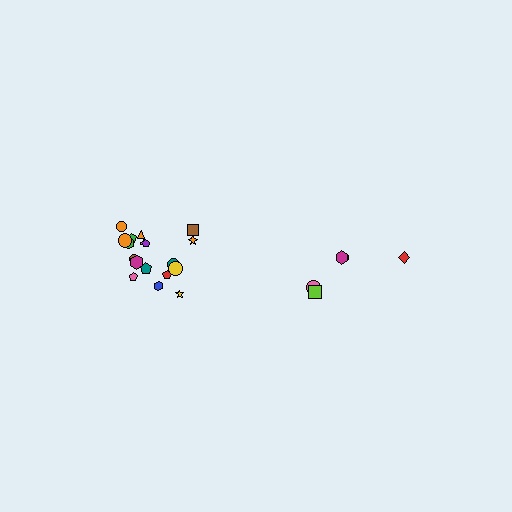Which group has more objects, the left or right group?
The left group.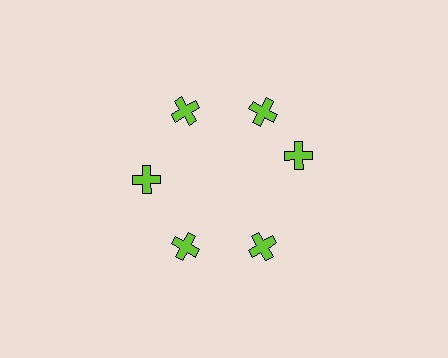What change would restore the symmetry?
The symmetry would be restored by rotating it back into even spacing with its neighbors so that all 6 crosses sit at equal angles and equal distance from the center.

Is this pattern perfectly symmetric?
No. The 6 lime crosses are arranged in a ring, but one element near the 3 o'clock position is rotated out of alignment along the ring, breaking the 6-fold rotational symmetry.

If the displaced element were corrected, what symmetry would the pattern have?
It would have 6-fold rotational symmetry — the pattern would map onto itself every 60 degrees.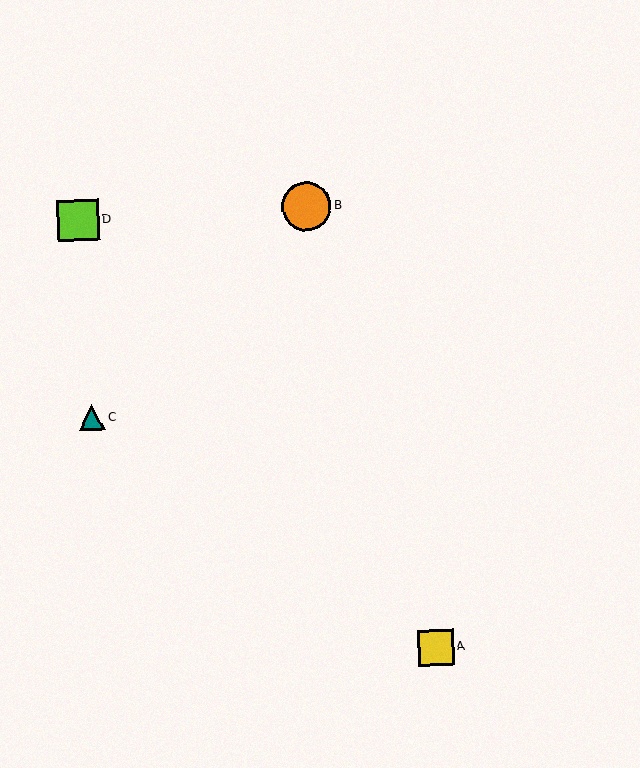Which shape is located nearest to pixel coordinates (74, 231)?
The lime square (labeled D) at (78, 220) is nearest to that location.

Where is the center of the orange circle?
The center of the orange circle is at (306, 207).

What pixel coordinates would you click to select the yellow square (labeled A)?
Click at (436, 648) to select the yellow square A.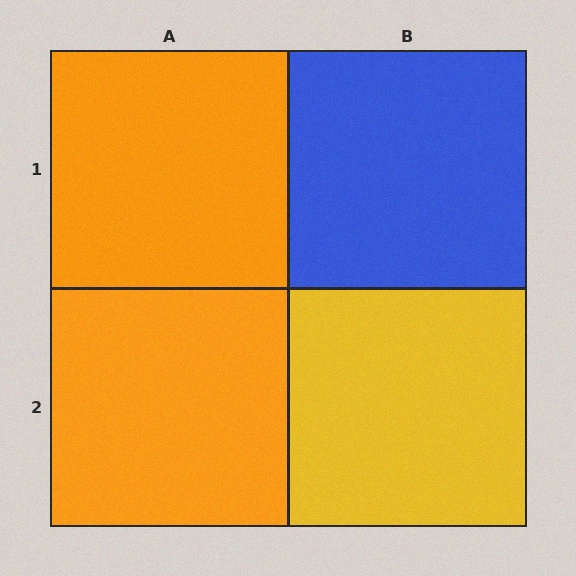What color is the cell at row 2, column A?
Orange.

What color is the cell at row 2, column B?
Yellow.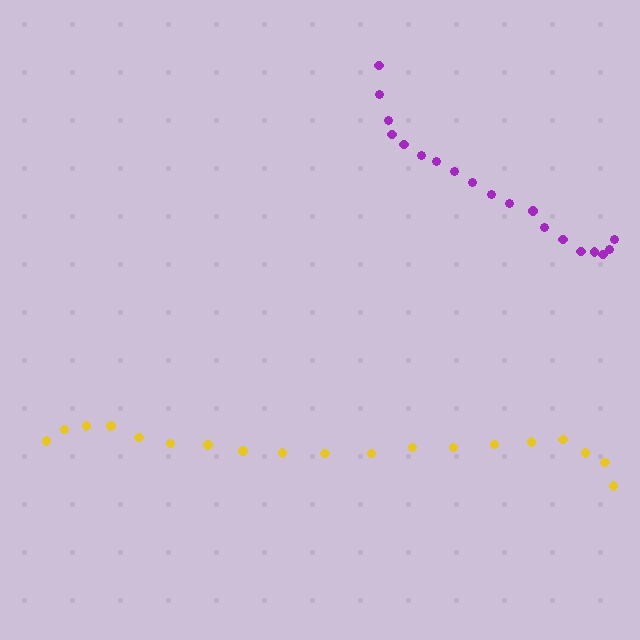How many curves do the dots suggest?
There are 2 distinct paths.